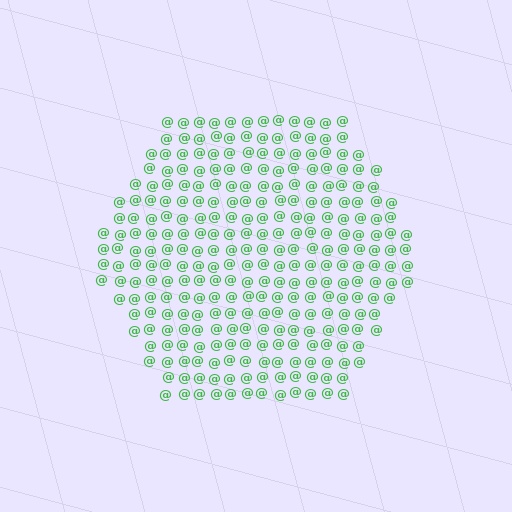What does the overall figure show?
The overall figure shows a hexagon.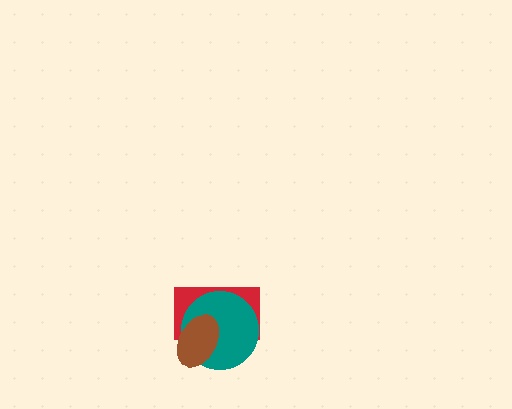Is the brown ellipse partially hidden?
No, no other shape covers it.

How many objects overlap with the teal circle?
2 objects overlap with the teal circle.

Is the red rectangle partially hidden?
Yes, it is partially covered by another shape.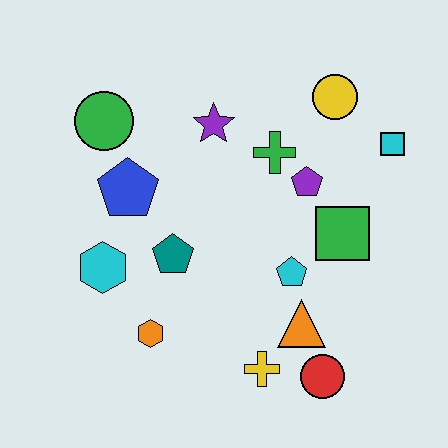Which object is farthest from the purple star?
The red circle is farthest from the purple star.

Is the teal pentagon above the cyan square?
No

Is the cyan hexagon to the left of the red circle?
Yes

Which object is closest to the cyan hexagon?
The teal pentagon is closest to the cyan hexagon.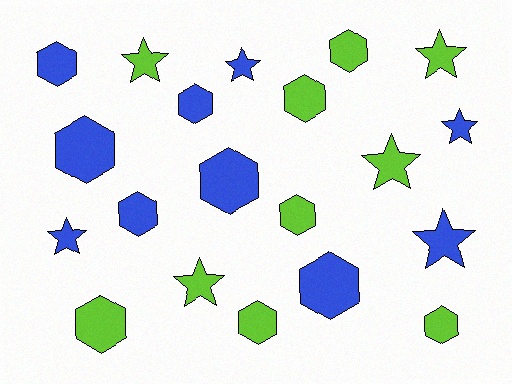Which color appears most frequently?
Blue, with 10 objects.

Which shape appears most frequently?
Hexagon, with 12 objects.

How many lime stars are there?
There are 4 lime stars.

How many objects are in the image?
There are 20 objects.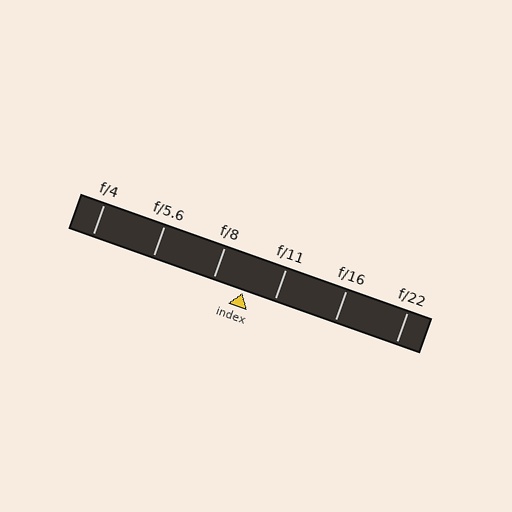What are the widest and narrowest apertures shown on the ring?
The widest aperture shown is f/4 and the narrowest is f/22.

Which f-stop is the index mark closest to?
The index mark is closest to f/8.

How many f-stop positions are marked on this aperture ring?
There are 6 f-stop positions marked.